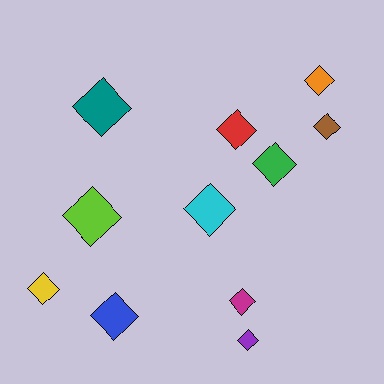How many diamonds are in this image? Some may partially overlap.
There are 11 diamonds.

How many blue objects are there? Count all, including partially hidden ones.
There is 1 blue object.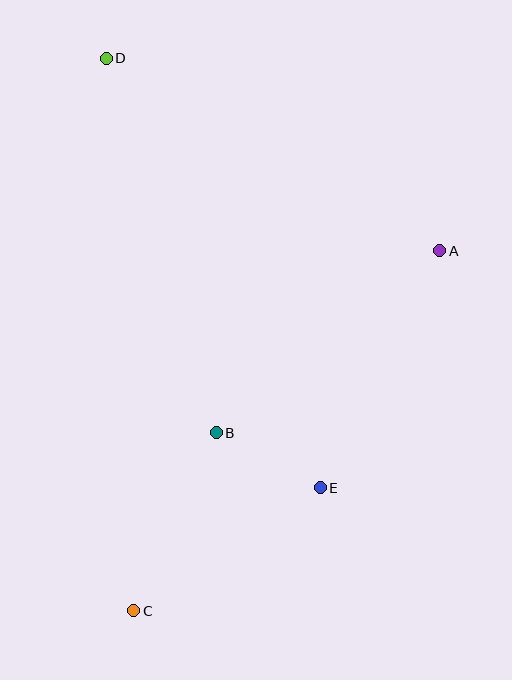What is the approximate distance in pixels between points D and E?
The distance between D and E is approximately 480 pixels.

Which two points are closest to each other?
Points B and E are closest to each other.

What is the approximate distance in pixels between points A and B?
The distance between A and B is approximately 288 pixels.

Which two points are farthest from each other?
Points C and D are farthest from each other.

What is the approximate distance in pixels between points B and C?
The distance between B and C is approximately 197 pixels.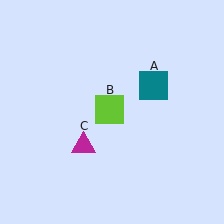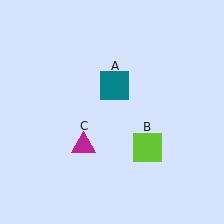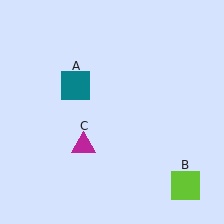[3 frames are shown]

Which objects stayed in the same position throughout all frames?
Magenta triangle (object C) remained stationary.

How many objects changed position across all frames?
2 objects changed position: teal square (object A), lime square (object B).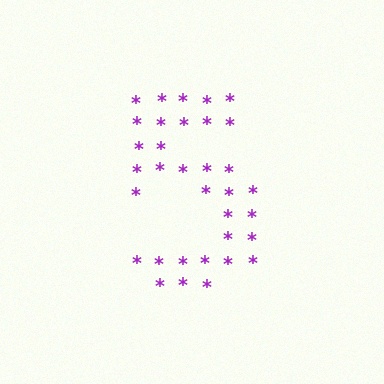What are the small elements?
The small elements are asterisks.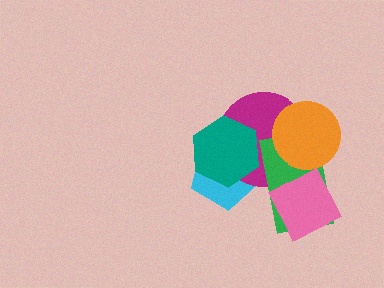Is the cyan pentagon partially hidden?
Yes, it is partially covered by another shape.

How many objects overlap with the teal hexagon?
2 objects overlap with the teal hexagon.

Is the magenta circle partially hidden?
Yes, it is partially covered by another shape.